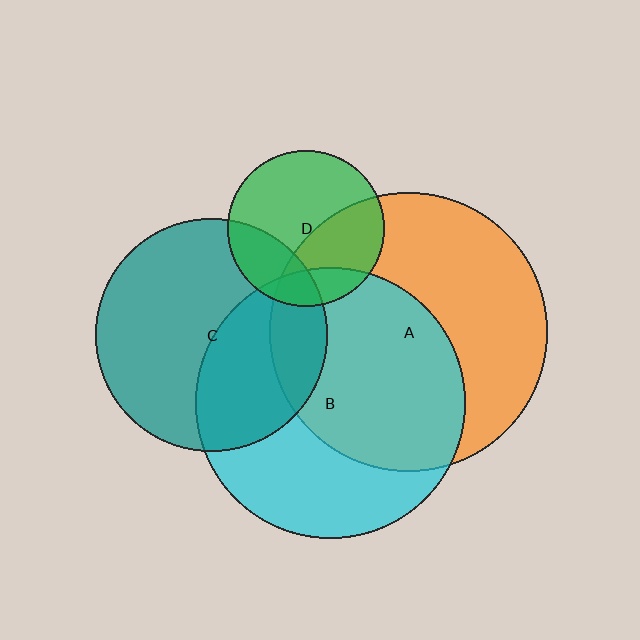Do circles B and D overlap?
Yes.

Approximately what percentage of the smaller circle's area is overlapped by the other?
Approximately 15%.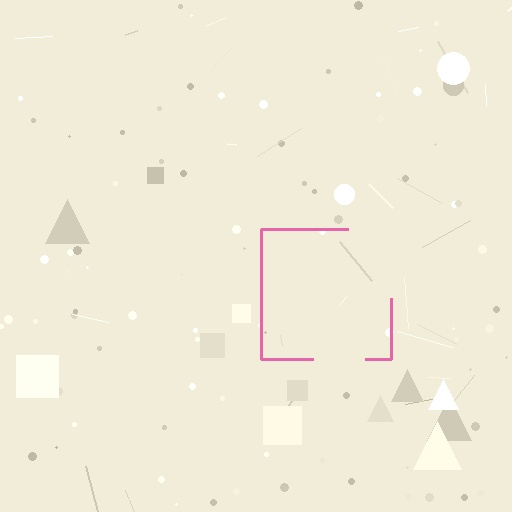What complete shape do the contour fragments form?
The contour fragments form a square.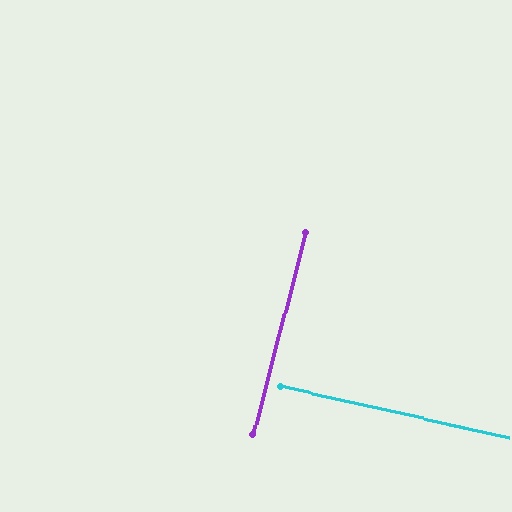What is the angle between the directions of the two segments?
Approximately 88 degrees.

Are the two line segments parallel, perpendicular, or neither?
Perpendicular — they meet at approximately 88°.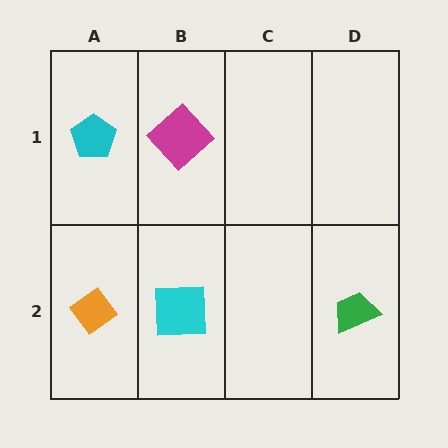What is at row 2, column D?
A green trapezoid.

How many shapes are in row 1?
2 shapes.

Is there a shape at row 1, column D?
No, that cell is empty.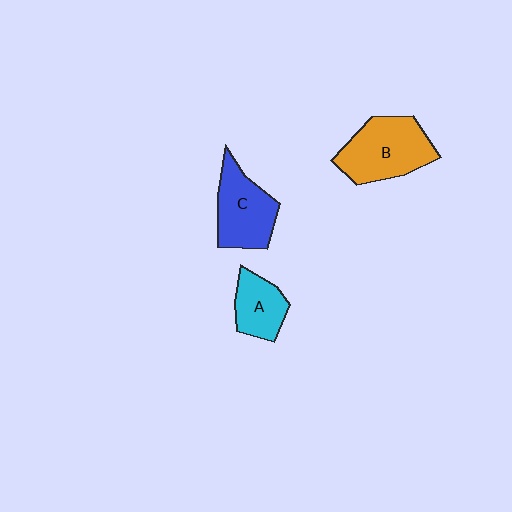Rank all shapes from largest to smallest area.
From largest to smallest: B (orange), C (blue), A (cyan).